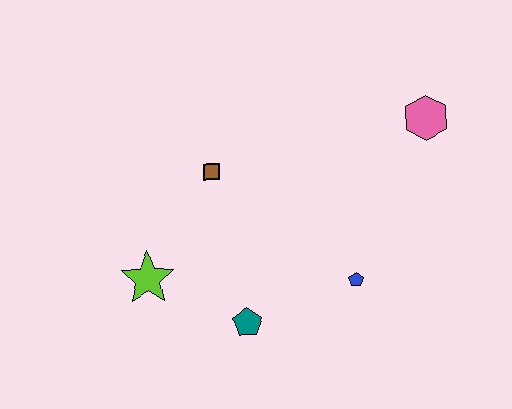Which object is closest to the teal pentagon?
The lime star is closest to the teal pentagon.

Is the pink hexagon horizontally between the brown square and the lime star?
No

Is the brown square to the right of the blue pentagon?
No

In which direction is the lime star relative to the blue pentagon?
The lime star is to the left of the blue pentagon.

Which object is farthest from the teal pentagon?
The pink hexagon is farthest from the teal pentagon.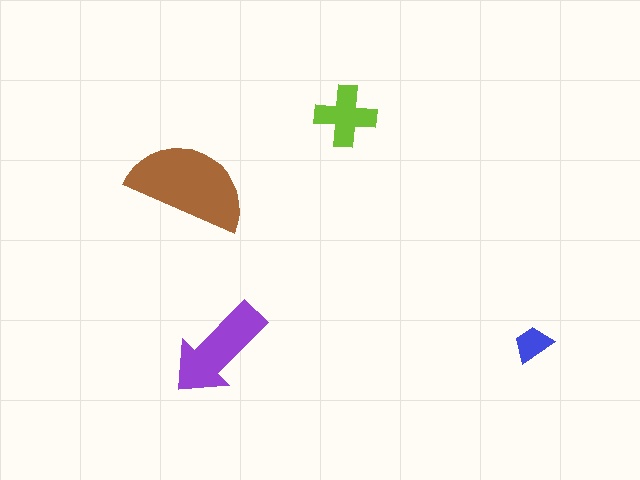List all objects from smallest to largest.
The blue trapezoid, the lime cross, the purple arrow, the brown semicircle.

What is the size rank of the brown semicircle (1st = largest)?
1st.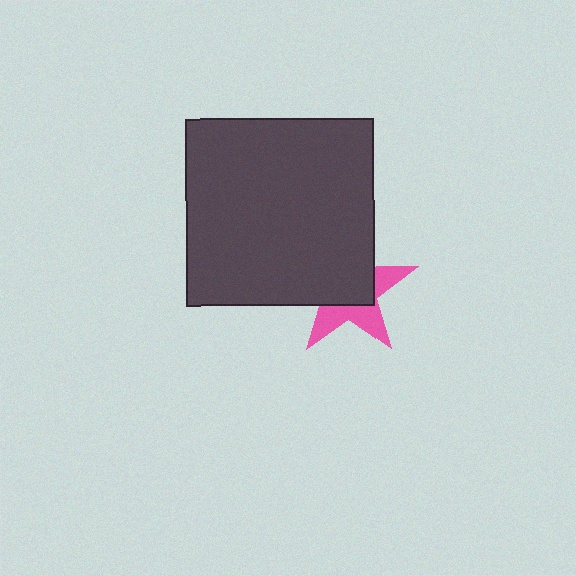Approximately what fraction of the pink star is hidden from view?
Roughly 58% of the pink star is hidden behind the dark gray square.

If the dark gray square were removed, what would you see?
You would see the complete pink star.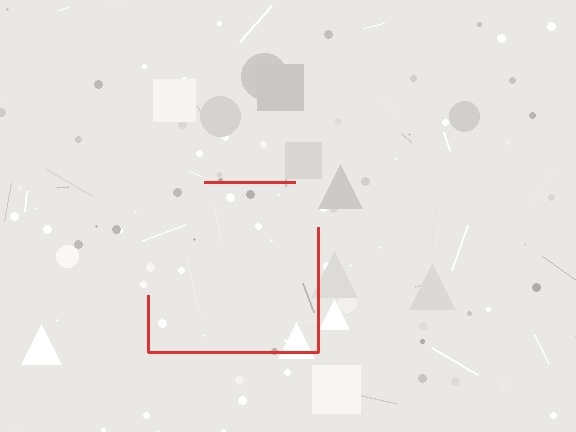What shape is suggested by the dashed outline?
The dashed outline suggests a square.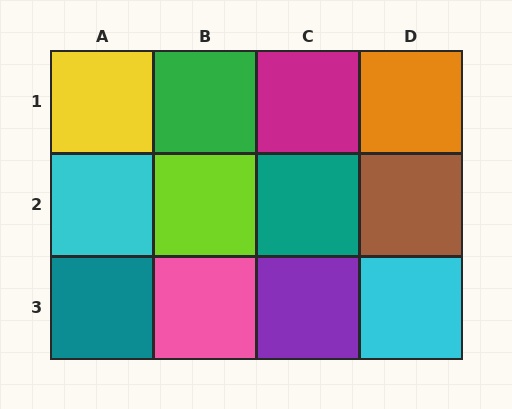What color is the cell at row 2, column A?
Cyan.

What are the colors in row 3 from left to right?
Teal, pink, purple, cyan.